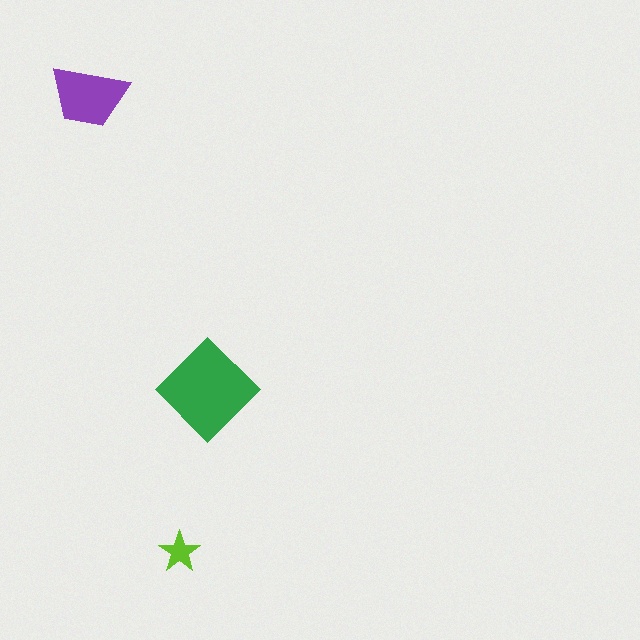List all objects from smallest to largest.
The lime star, the purple trapezoid, the green diamond.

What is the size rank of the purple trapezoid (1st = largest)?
2nd.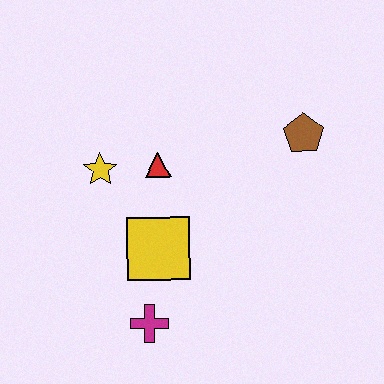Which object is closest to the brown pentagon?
The red triangle is closest to the brown pentagon.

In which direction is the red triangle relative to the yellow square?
The red triangle is above the yellow square.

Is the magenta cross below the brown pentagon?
Yes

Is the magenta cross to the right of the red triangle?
No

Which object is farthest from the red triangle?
The magenta cross is farthest from the red triangle.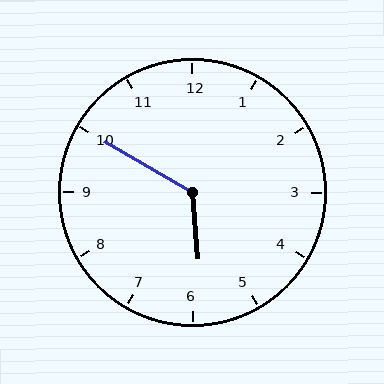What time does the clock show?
5:50.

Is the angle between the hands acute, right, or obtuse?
It is obtuse.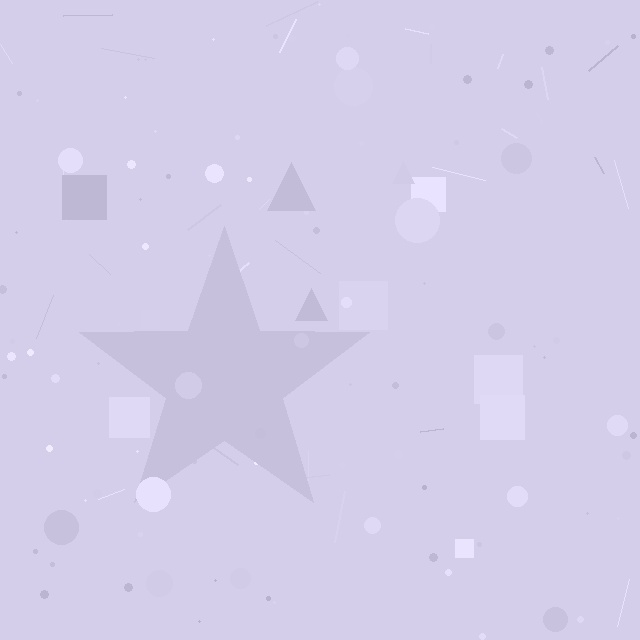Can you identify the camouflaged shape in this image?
The camouflaged shape is a star.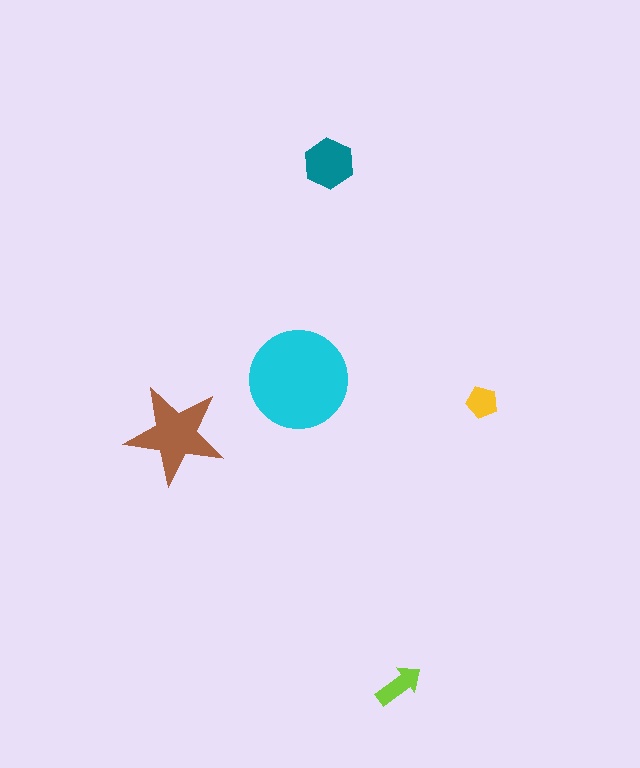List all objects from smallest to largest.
The yellow pentagon, the lime arrow, the teal hexagon, the brown star, the cyan circle.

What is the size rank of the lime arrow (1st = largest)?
4th.